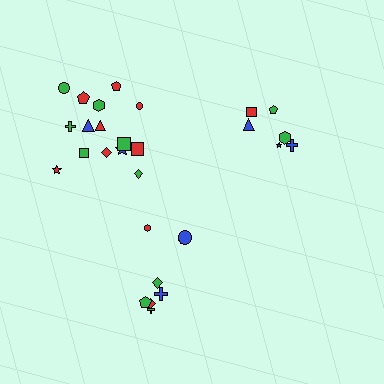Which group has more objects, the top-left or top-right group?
The top-left group.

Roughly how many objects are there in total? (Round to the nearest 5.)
Roughly 30 objects in total.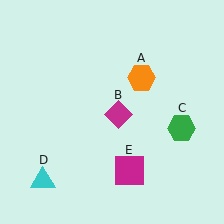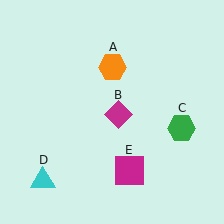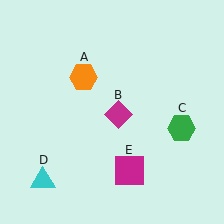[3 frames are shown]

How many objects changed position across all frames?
1 object changed position: orange hexagon (object A).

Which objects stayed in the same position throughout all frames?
Magenta diamond (object B) and green hexagon (object C) and cyan triangle (object D) and magenta square (object E) remained stationary.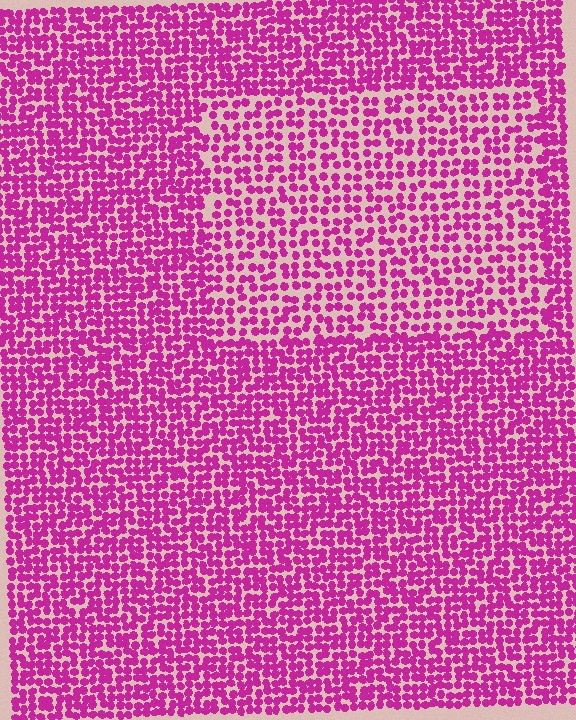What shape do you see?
I see a rectangle.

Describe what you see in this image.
The image contains small magenta elements arranged at two different densities. A rectangle-shaped region is visible where the elements are less densely packed than the surrounding area.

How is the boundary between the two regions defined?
The boundary is defined by a change in element density (approximately 1.6x ratio). All elements are the same color, size, and shape.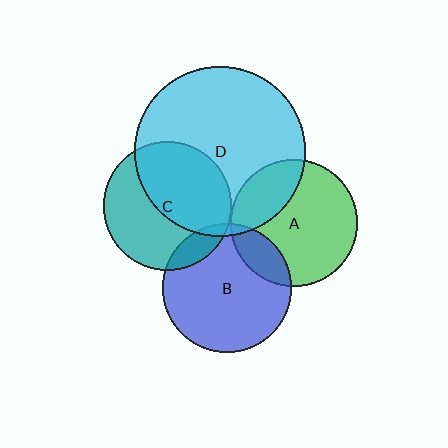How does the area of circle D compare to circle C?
Approximately 1.8 times.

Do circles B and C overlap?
Yes.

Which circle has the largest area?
Circle D (cyan).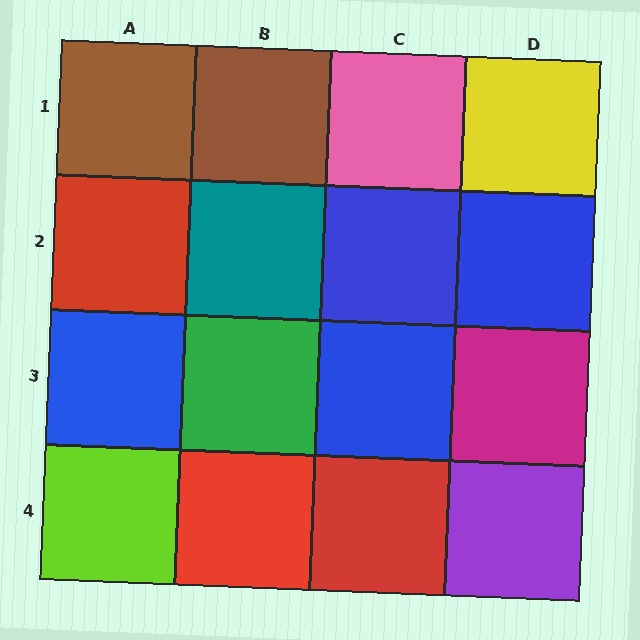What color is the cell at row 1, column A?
Brown.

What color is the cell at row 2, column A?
Red.